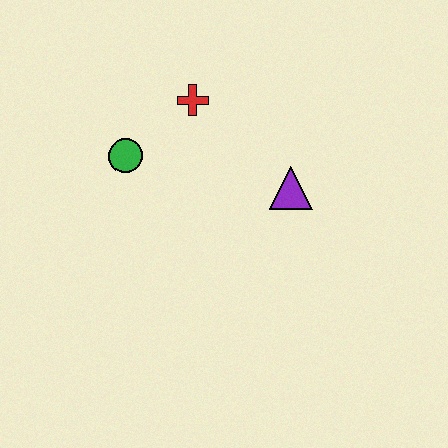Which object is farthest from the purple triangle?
The green circle is farthest from the purple triangle.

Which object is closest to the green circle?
The red cross is closest to the green circle.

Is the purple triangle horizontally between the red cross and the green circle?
No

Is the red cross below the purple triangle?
No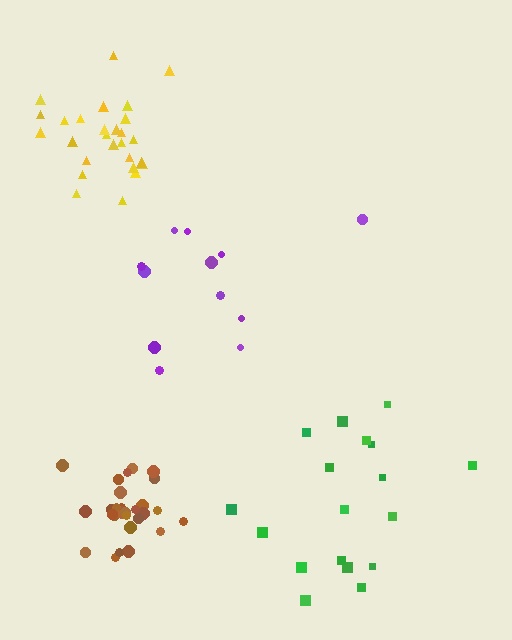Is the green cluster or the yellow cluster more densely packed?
Yellow.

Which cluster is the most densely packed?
Brown.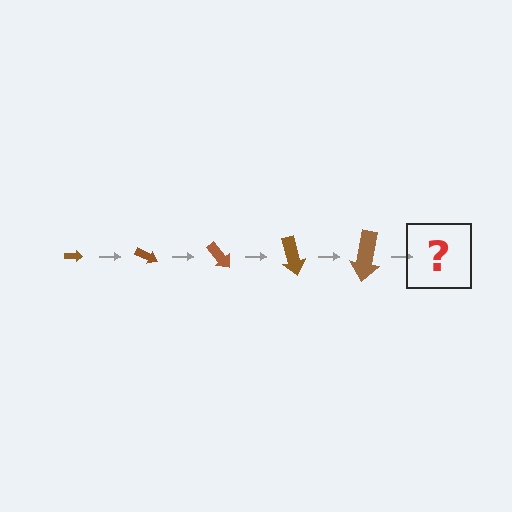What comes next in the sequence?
The next element should be an arrow, larger than the previous one and rotated 125 degrees from the start.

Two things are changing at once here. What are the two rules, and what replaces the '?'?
The two rules are that the arrow grows larger each step and it rotates 25 degrees each step. The '?' should be an arrow, larger than the previous one and rotated 125 degrees from the start.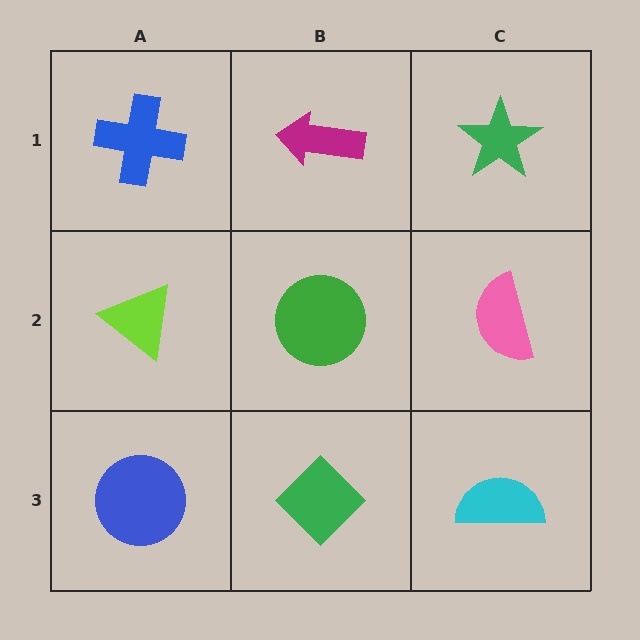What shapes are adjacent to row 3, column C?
A pink semicircle (row 2, column C), a green diamond (row 3, column B).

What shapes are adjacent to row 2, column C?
A green star (row 1, column C), a cyan semicircle (row 3, column C), a green circle (row 2, column B).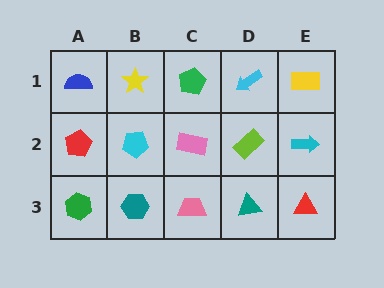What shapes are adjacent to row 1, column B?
A cyan pentagon (row 2, column B), a blue semicircle (row 1, column A), a green pentagon (row 1, column C).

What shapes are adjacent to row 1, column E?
A cyan arrow (row 2, column E), a cyan arrow (row 1, column D).